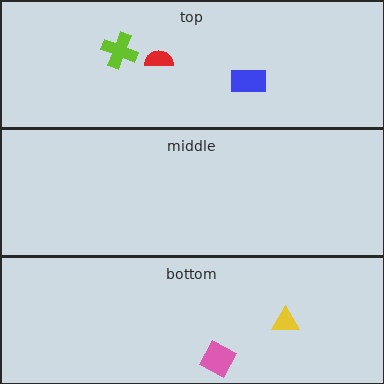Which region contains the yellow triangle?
The bottom region.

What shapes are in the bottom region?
The yellow triangle, the pink diamond.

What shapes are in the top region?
The red semicircle, the lime cross, the blue rectangle.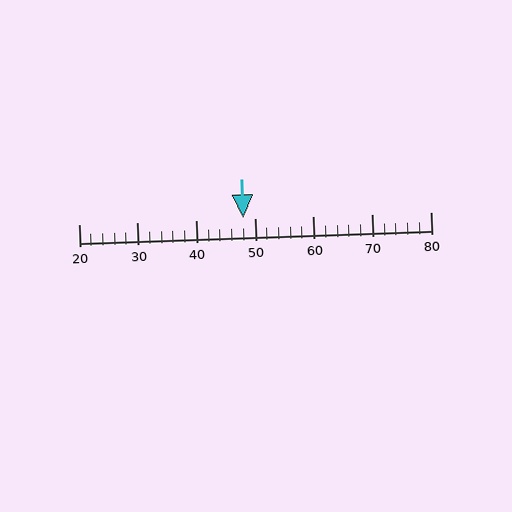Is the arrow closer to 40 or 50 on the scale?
The arrow is closer to 50.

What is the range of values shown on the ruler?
The ruler shows values from 20 to 80.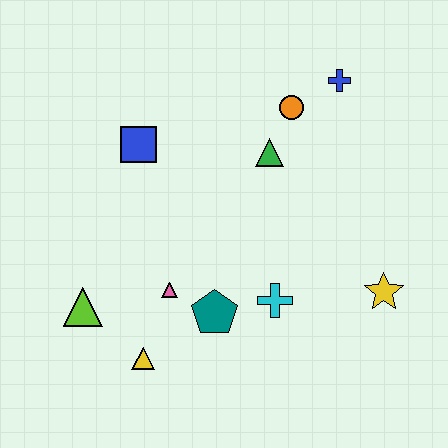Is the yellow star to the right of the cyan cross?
Yes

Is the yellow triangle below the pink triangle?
Yes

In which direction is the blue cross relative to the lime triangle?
The blue cross is to the right of the lime triangle.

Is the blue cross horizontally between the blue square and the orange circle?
No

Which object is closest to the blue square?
The green triangle is closest to the blue square.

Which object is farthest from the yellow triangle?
The blue cross is farthest from the yellow triangle.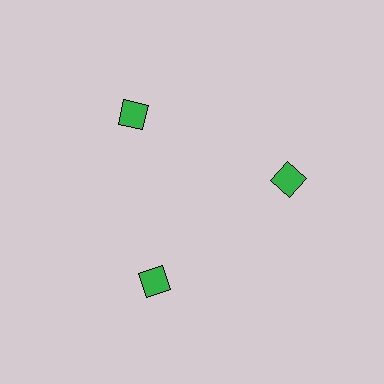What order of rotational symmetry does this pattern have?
This pattern has 3-fold rotational symmetry.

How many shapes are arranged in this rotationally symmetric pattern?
There are 6 shapes, arranged in 3 groups of 2.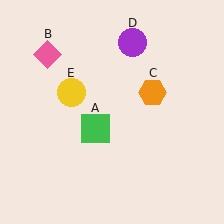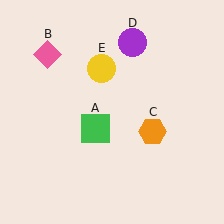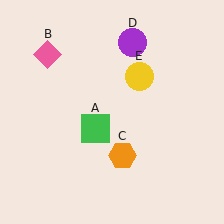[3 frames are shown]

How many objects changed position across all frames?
2 objects changed position: orange hexagon (object C), yellow circle (object E).